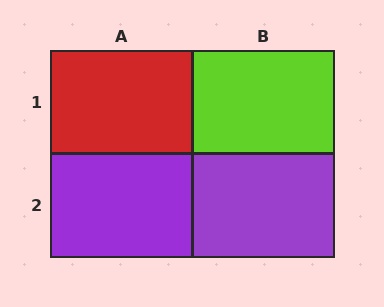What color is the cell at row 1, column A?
Red.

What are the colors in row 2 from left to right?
Purple, purple.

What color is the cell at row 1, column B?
Lime.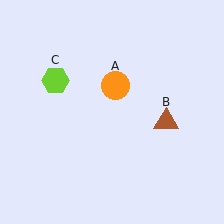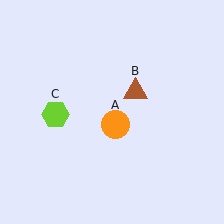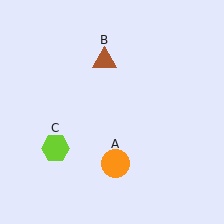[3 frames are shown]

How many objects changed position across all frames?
3 objects changed position: orange circle (object A), brown triangle (object B), lime hexagon (object C).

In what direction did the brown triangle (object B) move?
The brown triangle (object B) moved up and to the left.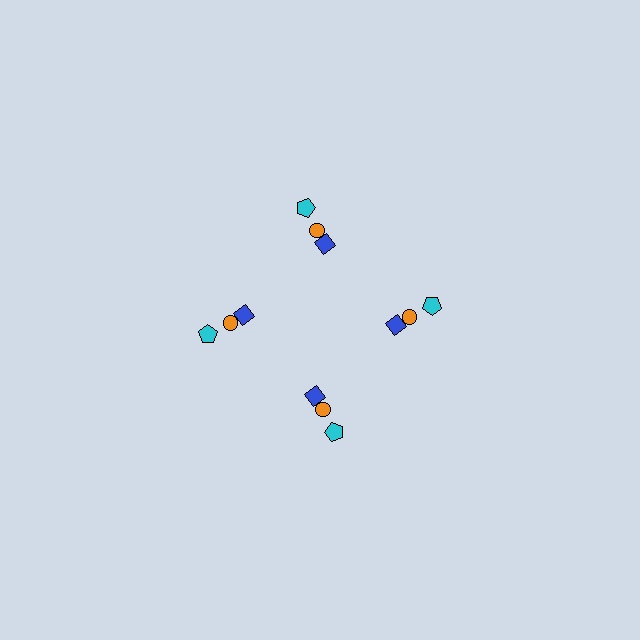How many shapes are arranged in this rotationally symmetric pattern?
There are 12 shapes, arranged in 4 groups of 3.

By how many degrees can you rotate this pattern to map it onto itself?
The pattern maps onto itself every 90 degrees of rotation.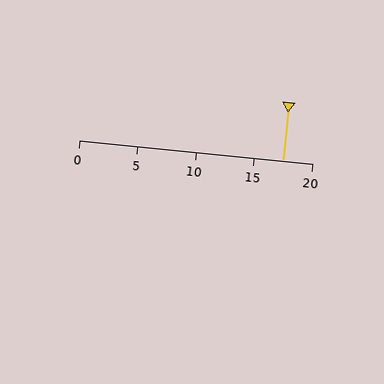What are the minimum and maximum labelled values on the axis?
The axis runs from 0 to 20.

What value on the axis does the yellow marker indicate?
The marker indicates approximately 17.5.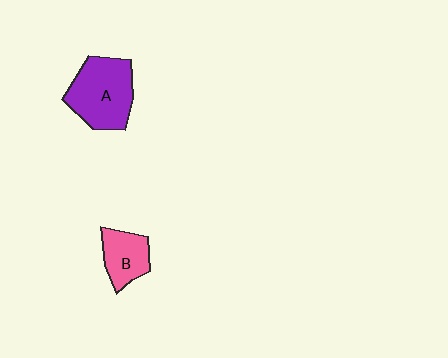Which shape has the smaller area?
Shape B (pink).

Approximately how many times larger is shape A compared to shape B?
Approximately 1.8 times.